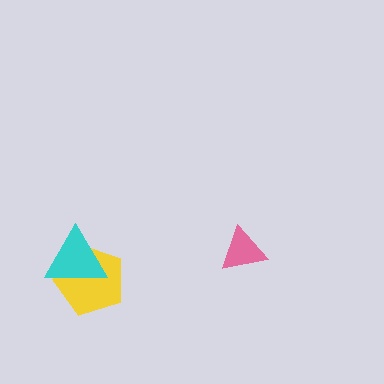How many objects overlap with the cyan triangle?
1 object overlaps with the cyan triangle.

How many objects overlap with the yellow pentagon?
1 object overlaps with the yellow pentagon.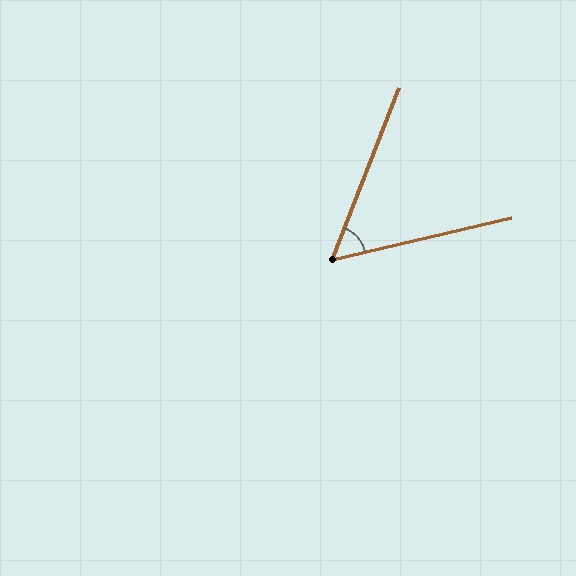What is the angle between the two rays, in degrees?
Approximately 55 degrees.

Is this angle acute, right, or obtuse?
It is acute.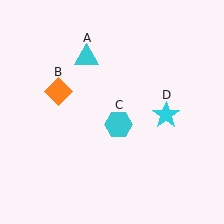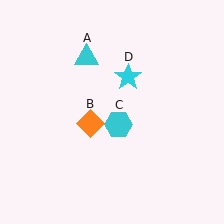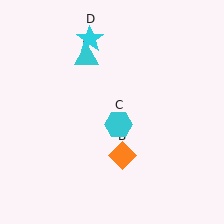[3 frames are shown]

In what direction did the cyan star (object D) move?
The cyan star (object D) moved up and to the left.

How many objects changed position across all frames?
2 objects changed position: orange diamond (object B), cyan star (object D).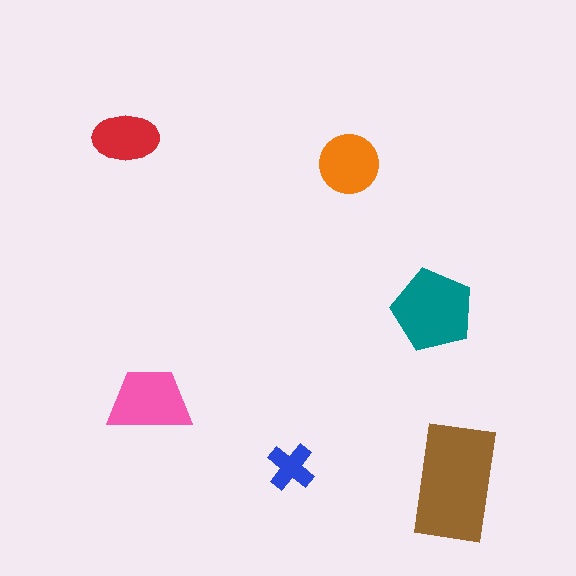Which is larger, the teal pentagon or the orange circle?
The teal pentagon.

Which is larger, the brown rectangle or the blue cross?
The brown rectangle.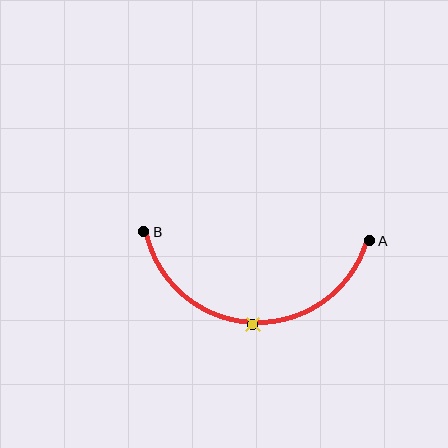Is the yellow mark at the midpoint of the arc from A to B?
Yes. The yellow mark lies on the arc at equal arc-length from both A and B — it is the arc midpoint.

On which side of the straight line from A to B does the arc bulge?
The arc bulges below the straight line connecting A and B.